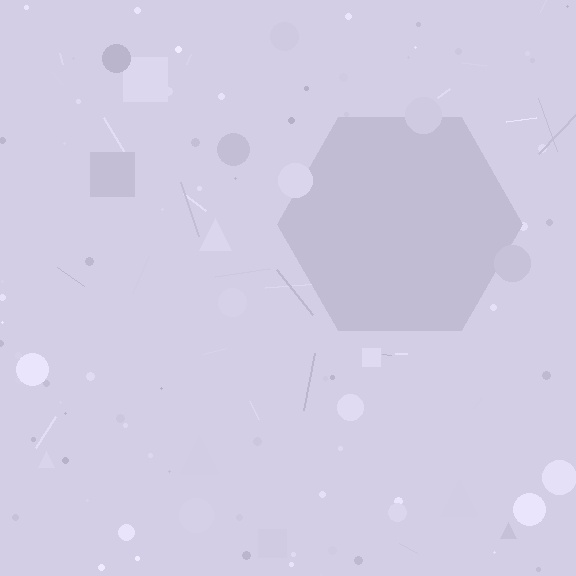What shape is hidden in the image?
A hexagon is hidden in the image.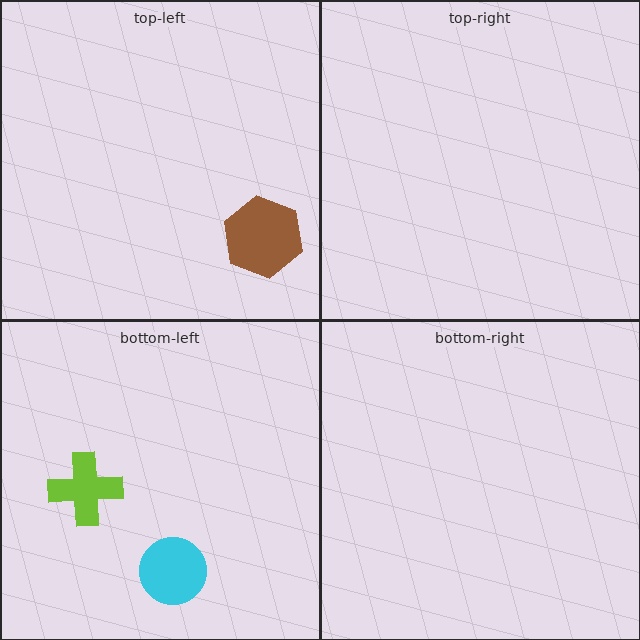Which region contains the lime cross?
The bottom-left region.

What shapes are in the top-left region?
The brown hexagon.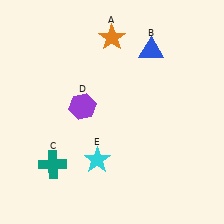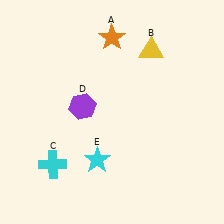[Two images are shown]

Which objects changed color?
B changed from blue to yellow. C changed from teal to cyan.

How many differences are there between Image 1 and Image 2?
There are 2 differences between the two images.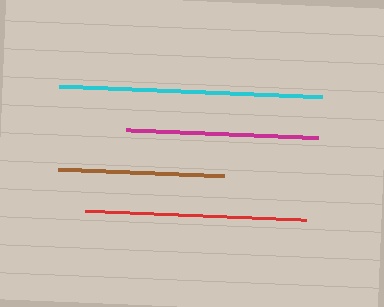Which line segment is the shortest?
The brown line is the shortest at approximately 167 pixels.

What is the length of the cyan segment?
The cyan segment is approximately 264 pixels long.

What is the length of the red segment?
The red segment is approximately 222 pixels long.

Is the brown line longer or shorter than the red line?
The red line is longer than the brown line.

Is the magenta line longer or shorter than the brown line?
The magenta line is longer than the brown line.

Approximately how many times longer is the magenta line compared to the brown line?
The magenta line is approximately 1.2 times the length of the brown line.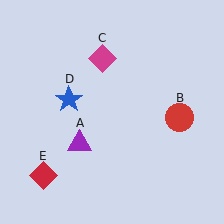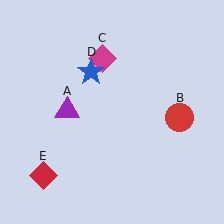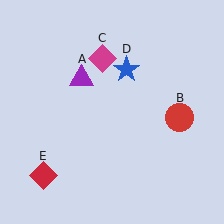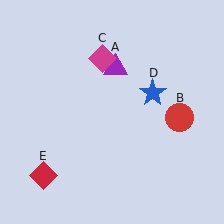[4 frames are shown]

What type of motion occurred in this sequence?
The purple triangle (object A), blue star (object D) rotated clockwise around the center of the scene.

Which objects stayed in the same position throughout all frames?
Red circle (object B) and magenta diamond (object C) and red diamond (object E) remained stationary.